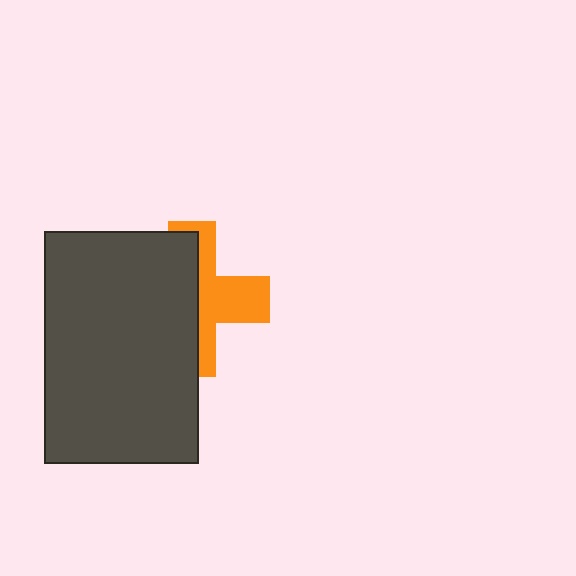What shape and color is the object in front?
The object in front is a dark gray rectangle.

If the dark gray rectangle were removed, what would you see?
You would see the complete orange cross.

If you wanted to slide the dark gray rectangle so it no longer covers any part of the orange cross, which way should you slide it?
Slide it left — that is the most direct way to separate the two shapes.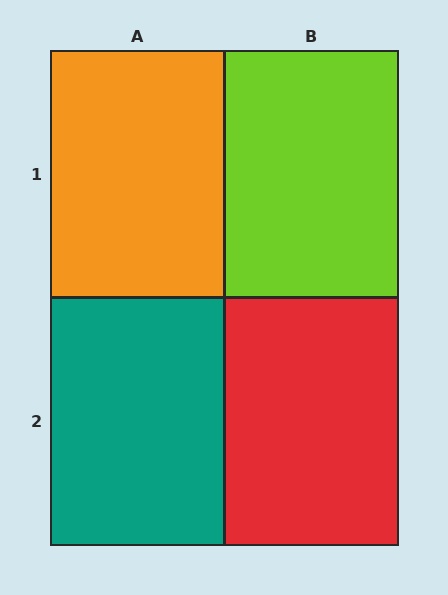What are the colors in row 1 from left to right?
Orange, lime.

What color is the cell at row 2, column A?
Teal.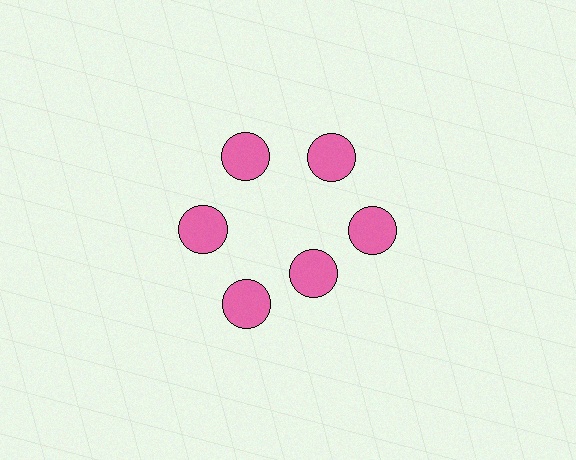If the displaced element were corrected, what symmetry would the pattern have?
It would have 6-fold rotational symmetry — the pattern would map onto itself every 60 degrees.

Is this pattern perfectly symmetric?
No. The 6 pink circles are arranged in a ring, but one element near the 5 o'clock position is pulled inward toward the center, breaking the 6-fold rotational symmetry.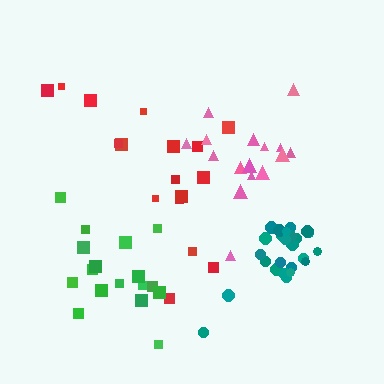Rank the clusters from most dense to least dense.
teal, green, pink, red.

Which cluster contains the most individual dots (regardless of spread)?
Teal (26).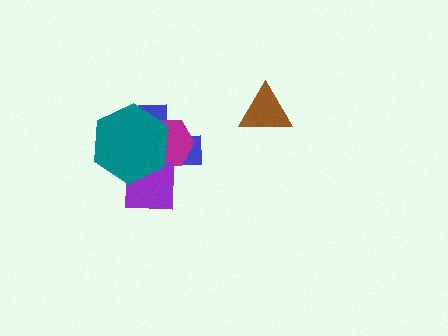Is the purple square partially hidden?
Yes, it is partially covered by another shape.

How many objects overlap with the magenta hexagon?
3 objects overlap with the magenta hexagon.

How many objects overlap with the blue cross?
3 objects overlap with the blue cross.